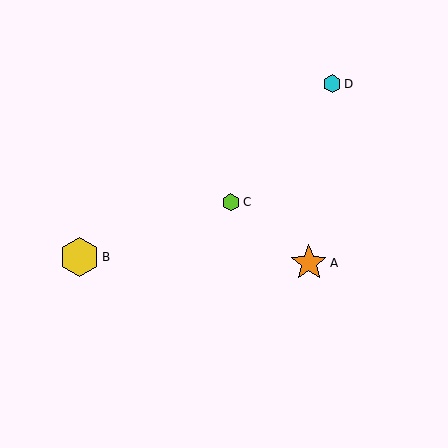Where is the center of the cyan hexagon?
The center of the cyan hexagon is at (332, 84).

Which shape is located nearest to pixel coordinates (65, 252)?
The yellow hexagon (labeled B) at (80, 257) is nearest to that location.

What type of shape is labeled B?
Shape B is a yellow hexagon.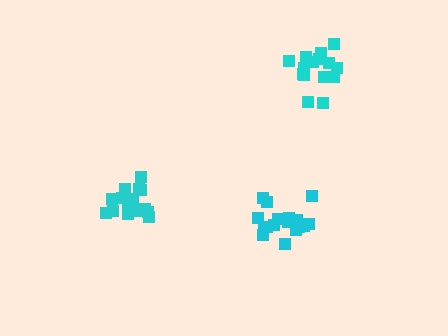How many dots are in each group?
Group 1: 17 dots, Group 2: 15 dots, Group 3: 17 dots (49 total).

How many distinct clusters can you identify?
There are 3 distinct clusters.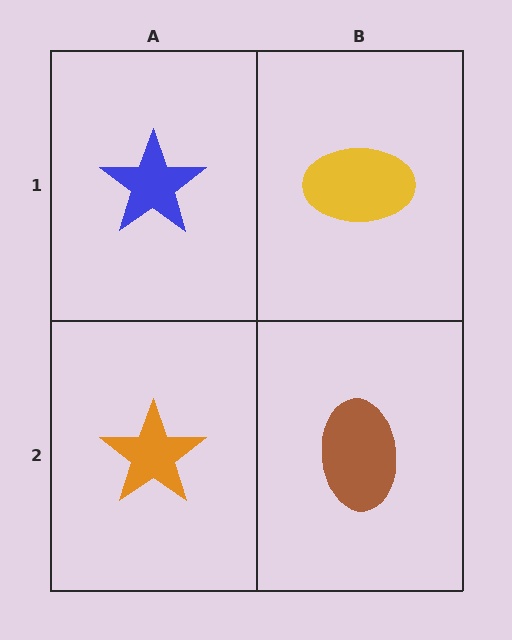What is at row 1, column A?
A blue star.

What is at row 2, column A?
An orange star.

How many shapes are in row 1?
2 shapes.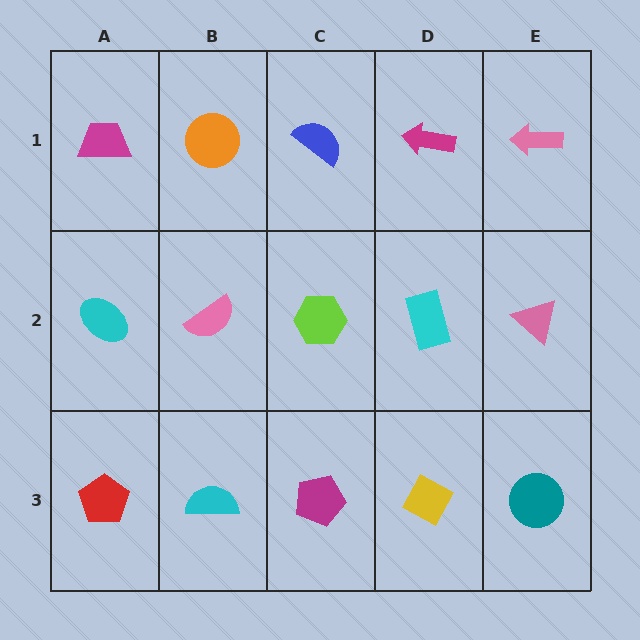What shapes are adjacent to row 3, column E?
A pink triangle (row 2, column E), a yellow diamond (row 3, column D).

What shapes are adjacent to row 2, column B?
An orange circle (row 1, column B), a cyan semicircle (row 3, column B), a cyan ellipse (row 2, column A), a lime hexagon (row 2, column C).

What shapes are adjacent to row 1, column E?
A pink triangle (row 2, column E), a magenta arrow (row 1, column D).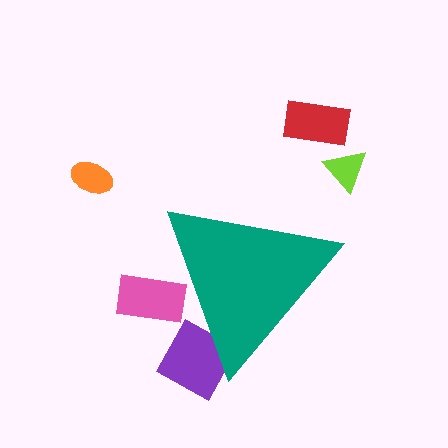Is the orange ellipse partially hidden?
No, the orange ellipse is fully visible.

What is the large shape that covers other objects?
A teal triangle.